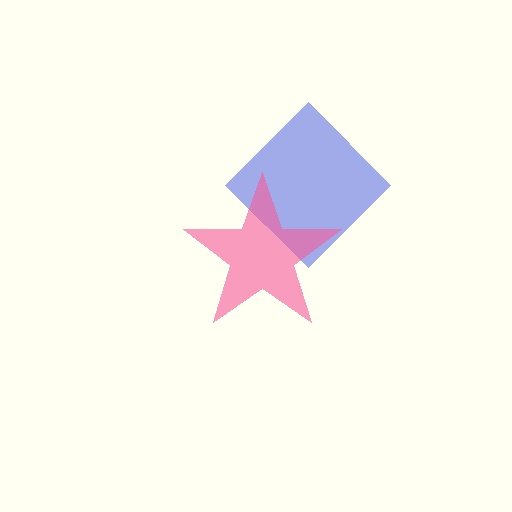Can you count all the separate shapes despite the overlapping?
Yes, there are 2 separate shapes.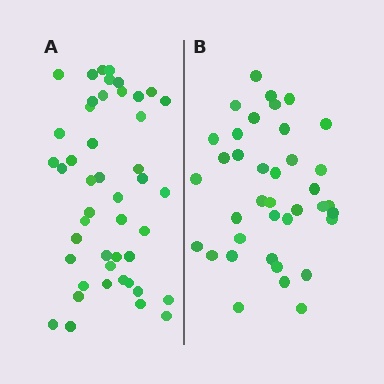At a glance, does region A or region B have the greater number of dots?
Region A (the left region) has more dots.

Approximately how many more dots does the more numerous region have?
Region A has roughly 8 or so more dots than region B.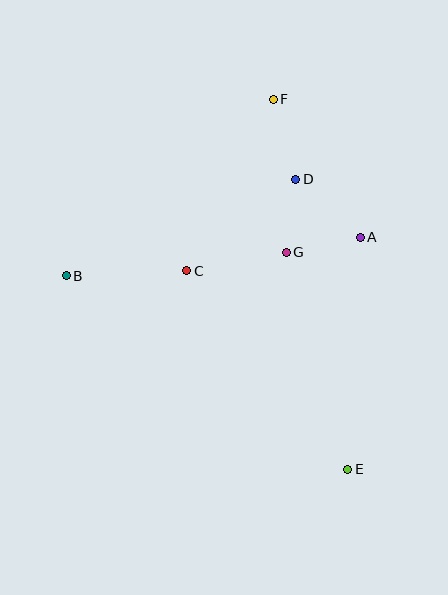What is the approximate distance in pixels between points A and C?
The distance between A and C is approximately 177 pixels.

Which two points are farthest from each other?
Points E and F are farthest from each other.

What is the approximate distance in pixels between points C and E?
The distance between C and E is approximately 256 pixels.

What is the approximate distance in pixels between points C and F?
The distance between C and F is approximately 192 pixels.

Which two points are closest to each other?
Points D and G are closest to each other.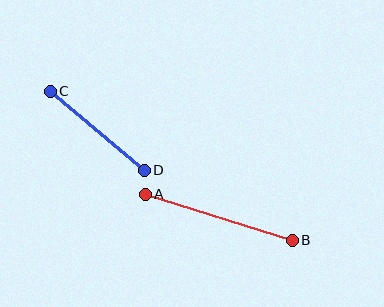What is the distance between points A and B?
The distance is approximately 154 pixels.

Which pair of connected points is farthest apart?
Points A and B are farthest apart.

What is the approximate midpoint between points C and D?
The midpoint is at approximately (97, 131) pixels.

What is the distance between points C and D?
The distance is approximately 123 pixels.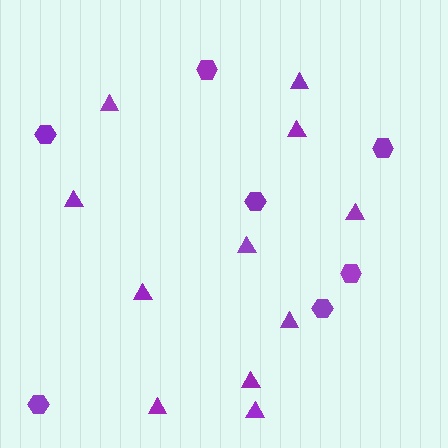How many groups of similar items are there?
There are 2 groups: one group of hexagons (7) and one group of triangles (11).